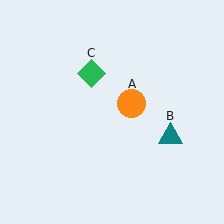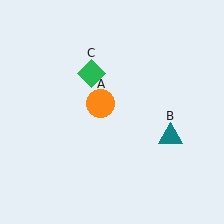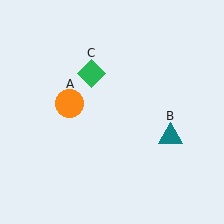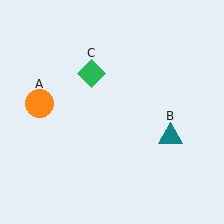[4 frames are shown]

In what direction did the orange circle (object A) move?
The orange circle (object A) moved left.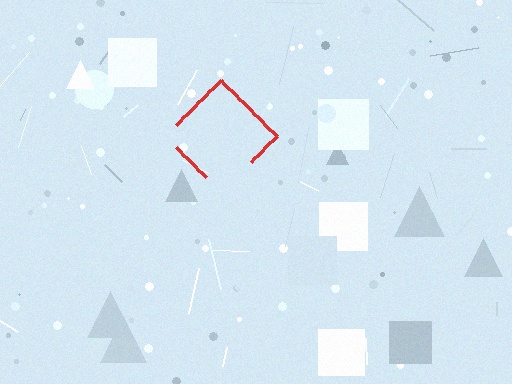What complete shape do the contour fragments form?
The contour fragments form a diamond.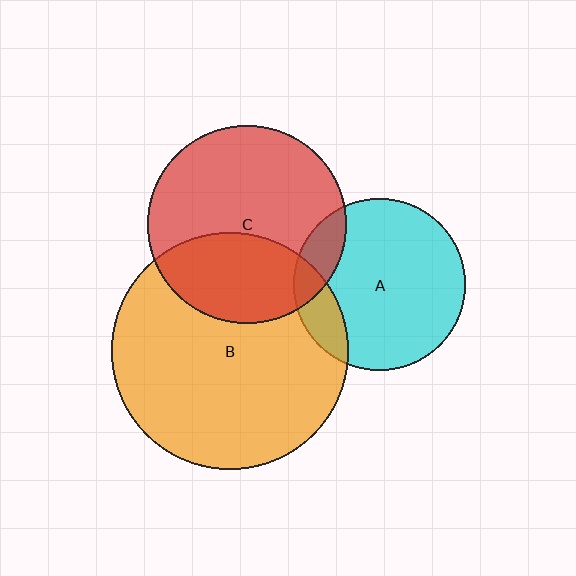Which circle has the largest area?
Circle B (orange).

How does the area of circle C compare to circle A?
Approximately 1.3 times.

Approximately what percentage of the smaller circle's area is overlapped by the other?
Approximately 15%.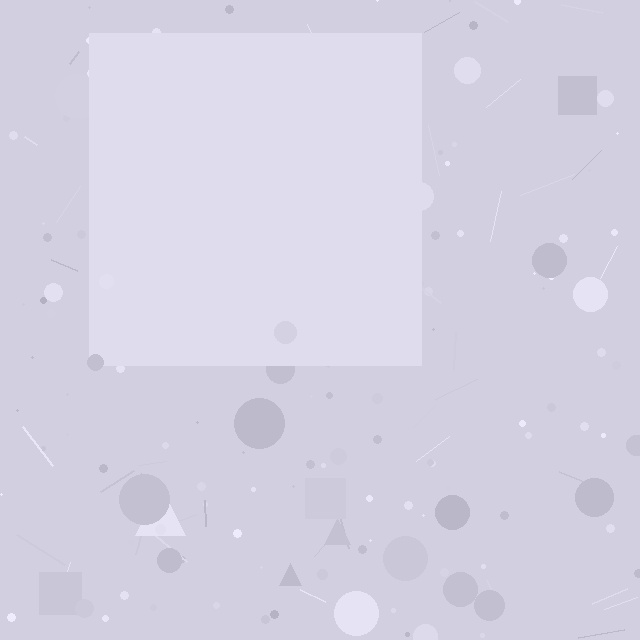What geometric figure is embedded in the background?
A square is embedded in the background.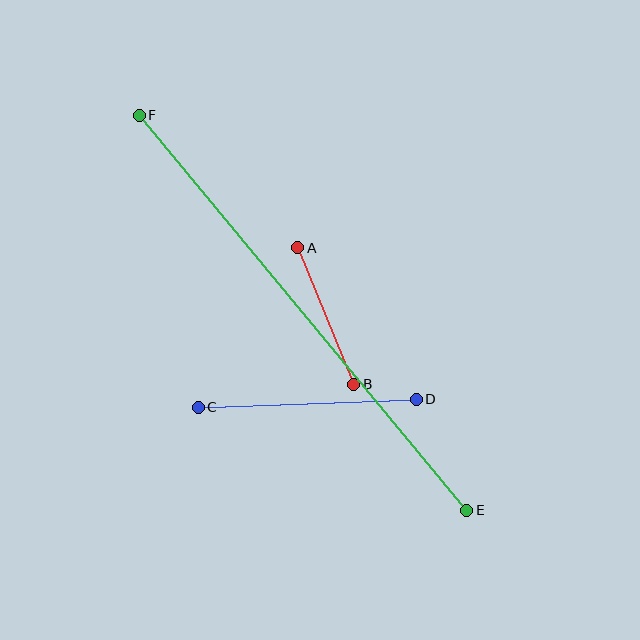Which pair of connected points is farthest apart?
Points E and F are farthest apart.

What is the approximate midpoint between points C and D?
The midpoint is at approximately (307, 403) pixels.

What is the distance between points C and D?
The distance is approximately 218 pixels.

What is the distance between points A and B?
The distance is approximately 147 pixels.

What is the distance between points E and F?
The distance is approximately 513 pixels.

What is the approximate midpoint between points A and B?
The midpoint is at approximately (326, 316) pixels.